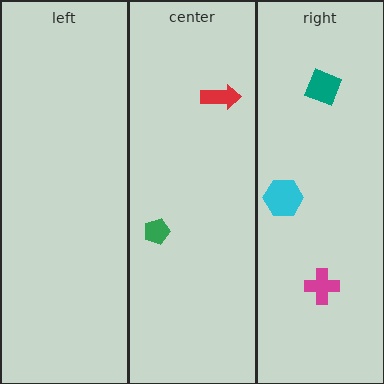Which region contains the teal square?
The right region.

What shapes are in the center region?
The green pentagon, the red arrow.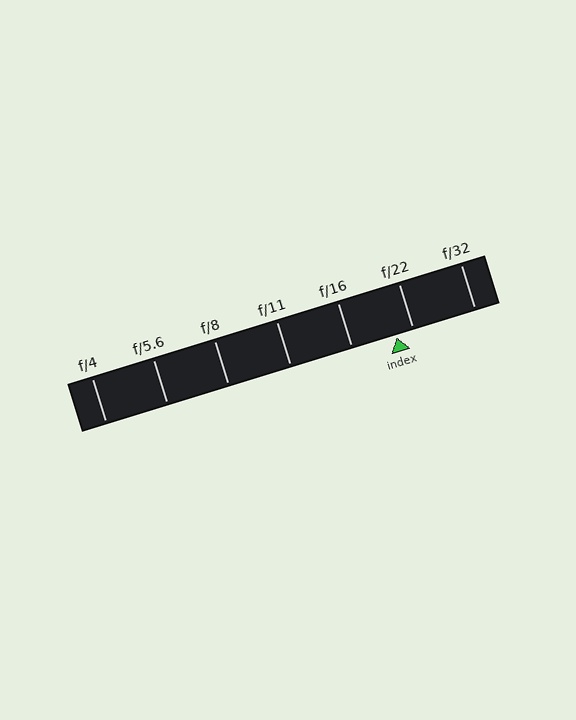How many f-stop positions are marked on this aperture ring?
There are 7 f-stop positions marked.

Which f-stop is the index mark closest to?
The index mark is closest to f/22.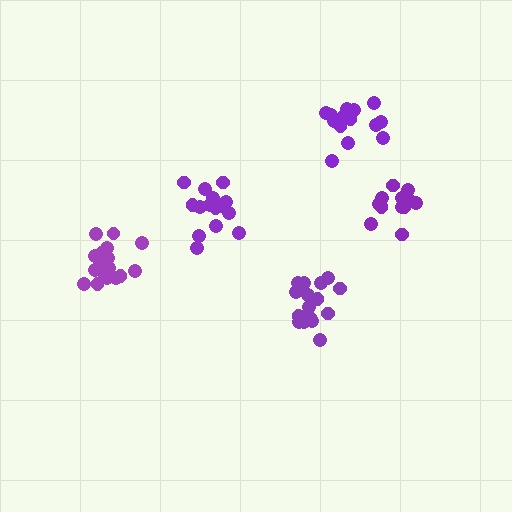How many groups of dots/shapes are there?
There are 5 groups.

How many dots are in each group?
Group 1: 17 dots, Group 2: 14 dots, Group 3: 18 dots, Group 4: 15 dots, Group 5: 12 dots (76 total).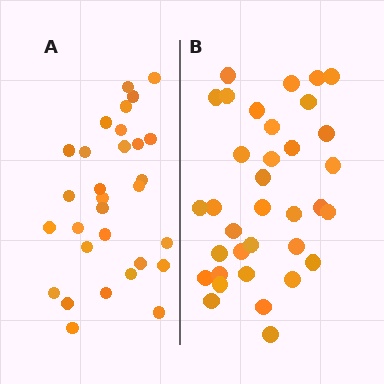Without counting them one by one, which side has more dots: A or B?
Region B (the right region) has more dots.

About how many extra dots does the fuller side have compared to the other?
Region B has about 5 more dots than region A.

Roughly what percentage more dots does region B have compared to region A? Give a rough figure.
About 15% more.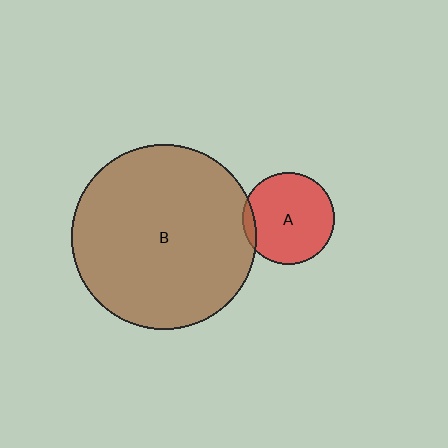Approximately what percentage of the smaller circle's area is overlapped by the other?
Approximately 5%.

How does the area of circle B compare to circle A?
Approximately 4.1 times.